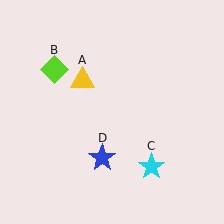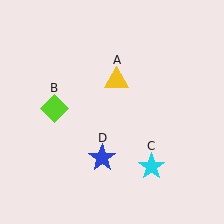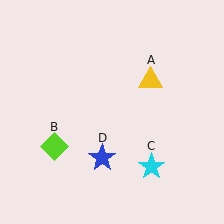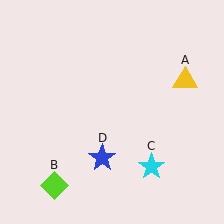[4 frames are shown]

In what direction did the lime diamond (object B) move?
The lime diamond (object B) moved down.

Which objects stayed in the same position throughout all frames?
Cyan star (object C) and blue star (object D) remained stationary.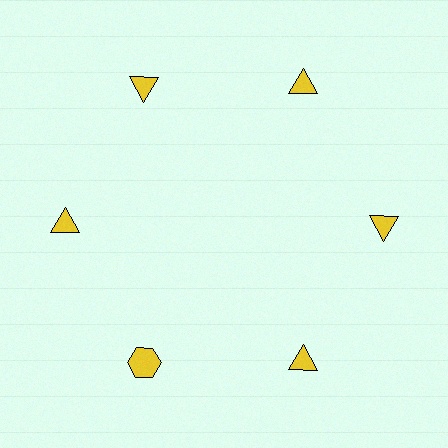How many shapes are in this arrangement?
There are 6 shapes arranged in a ring pattern.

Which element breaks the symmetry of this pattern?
The yellow hexagon at roughly the 7 o'clock position breaks the symmetry. All other shapes are yellow triangles.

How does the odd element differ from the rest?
It has a different shape: hexagon instead of triangle.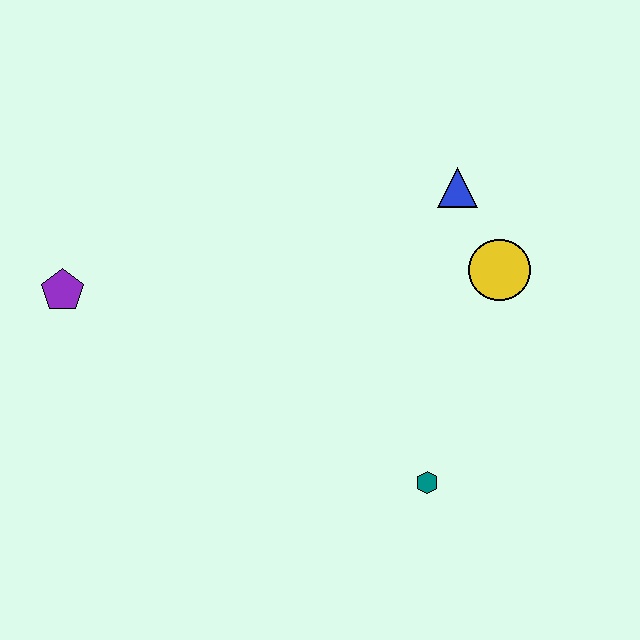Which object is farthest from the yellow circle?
The purple pentagon is farthest from the yellow circle.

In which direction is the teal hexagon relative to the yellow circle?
The teal hexagon is below the yellow circle.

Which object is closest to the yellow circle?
The blue triangle is closest to the yellow circle.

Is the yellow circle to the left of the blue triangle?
No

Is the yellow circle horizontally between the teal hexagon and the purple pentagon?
No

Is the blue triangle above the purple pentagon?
Yes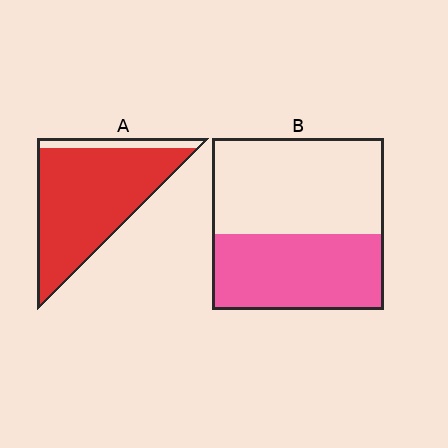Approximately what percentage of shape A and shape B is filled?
A is approximately 90% and B is approximately 45%.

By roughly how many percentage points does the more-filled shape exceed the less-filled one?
By roughly 45 percentage points (A over B).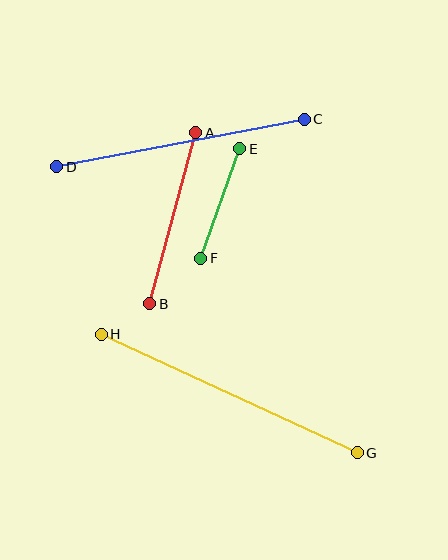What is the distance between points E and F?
The distance is approximately 116 pixels.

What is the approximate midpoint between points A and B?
The midpoint is at approximately (173, 218) pixels.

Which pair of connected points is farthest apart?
Points G and H are farthest apart.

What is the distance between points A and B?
The distance is approximately 177 pixels.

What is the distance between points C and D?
The distance is approximately 252 pixels.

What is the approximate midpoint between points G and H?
The midpoint is at approximately (229, 394) pixels.